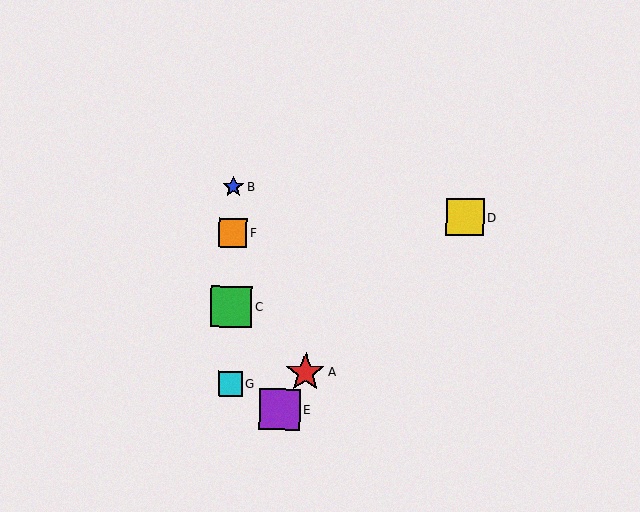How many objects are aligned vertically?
4 objects (B, C, F, G) are aligned vertically.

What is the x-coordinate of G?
Object G is at x≈230.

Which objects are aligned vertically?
Objects B, C, F, G are aligned vertically.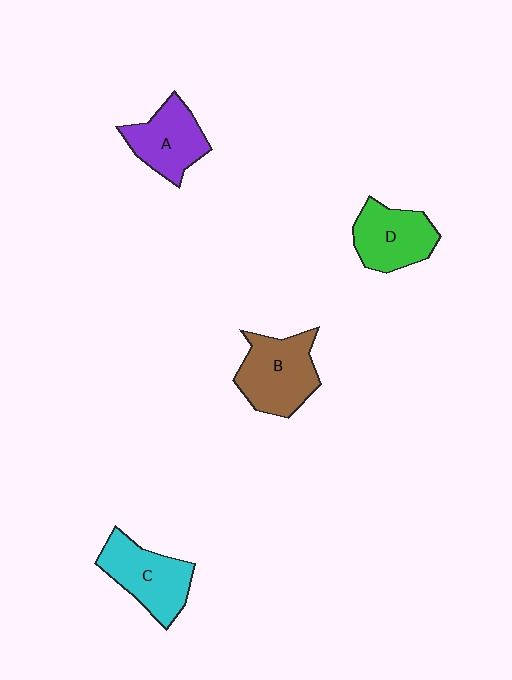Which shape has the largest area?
Shape B (brown).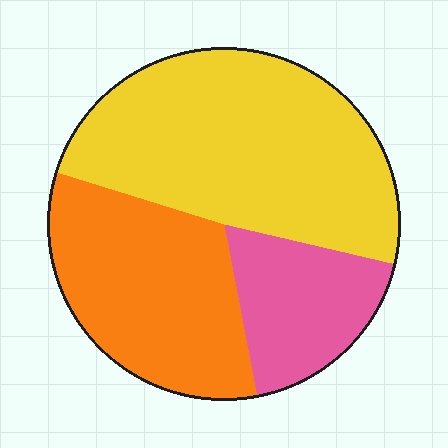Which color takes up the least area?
Pink, at roughly 20%.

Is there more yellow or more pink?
Yellow.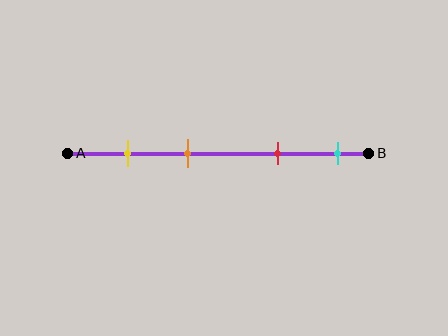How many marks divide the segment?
There are 4 marks dividing the segment.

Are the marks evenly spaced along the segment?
No, the marks are not evenly spaced.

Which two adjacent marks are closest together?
The yellow and orange marks are the closest adjacent pair.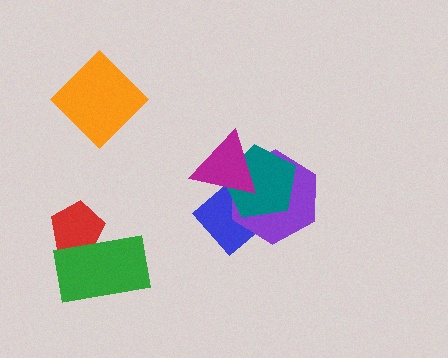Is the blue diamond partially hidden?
Yes, it is partially covered by another shape.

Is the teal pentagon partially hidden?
Yes, it is partially covered by another shape.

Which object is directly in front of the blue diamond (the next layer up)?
The purple hexagon is directly in front of the blue diamond.